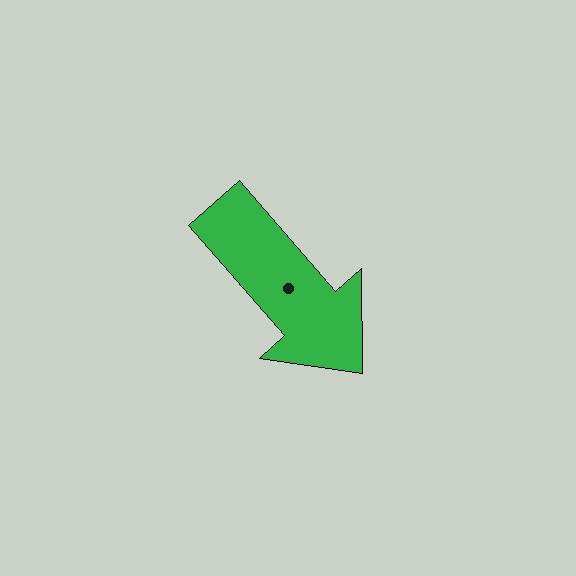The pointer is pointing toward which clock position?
Roughly 5 o'clock.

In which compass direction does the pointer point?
Southeast.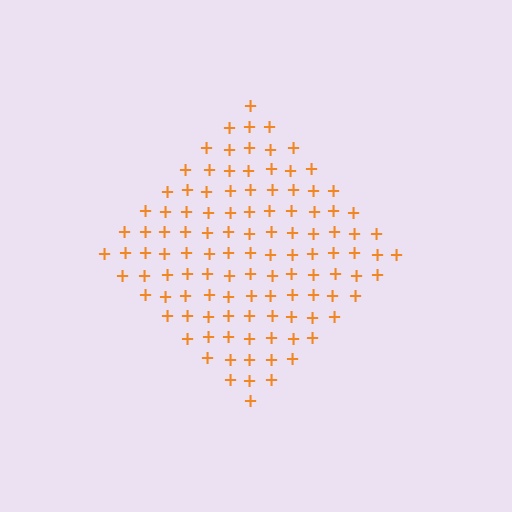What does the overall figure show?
The overall figure shows a diamond.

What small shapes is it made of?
It is made of small plus signs.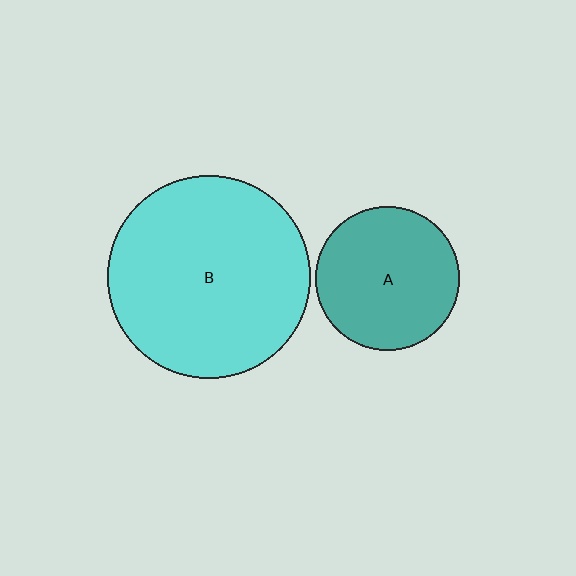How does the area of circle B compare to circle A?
Approximately 2.0 times.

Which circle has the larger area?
Circle B (cyan).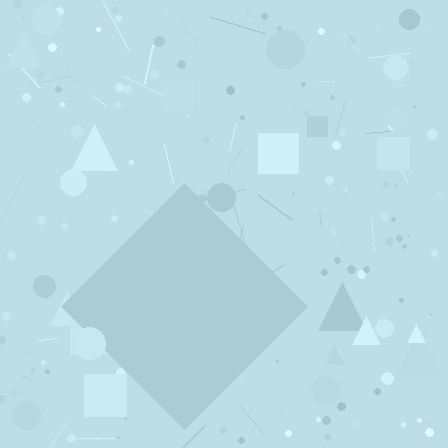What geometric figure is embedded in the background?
A diamond is embedded in the background.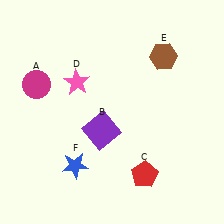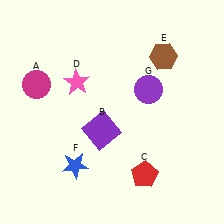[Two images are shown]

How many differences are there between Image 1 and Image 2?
There is 1 difference between the two images.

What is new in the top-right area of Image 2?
A purple circle (G) was added in the top-right area of Image 2.